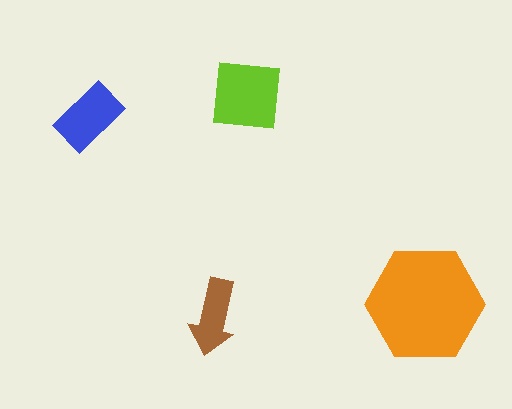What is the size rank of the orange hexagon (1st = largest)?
1st.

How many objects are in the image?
There are 4 objects in the image.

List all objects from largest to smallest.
The orange hexagon, the lime square, the blue rectangle, the brown arrow.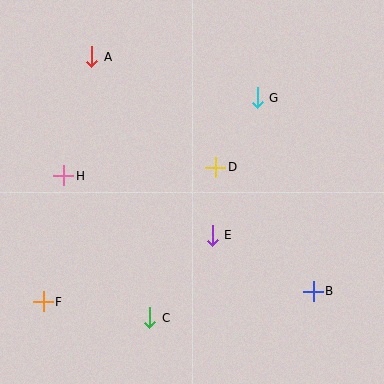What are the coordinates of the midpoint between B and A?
The midpoint between B and A is at (202, 174).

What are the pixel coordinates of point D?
Point D is at (216, 167).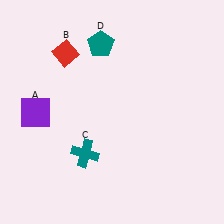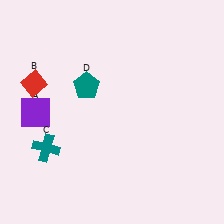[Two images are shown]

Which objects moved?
The objects that moved are: the red diamond (B), the teal cross (C), the teal pentagon (D).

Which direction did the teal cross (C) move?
The teal cross (C) moved left.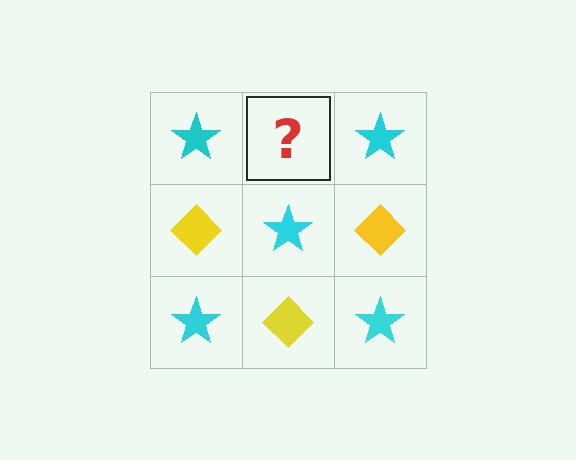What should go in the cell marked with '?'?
The missing cell should contain a yellow diamond.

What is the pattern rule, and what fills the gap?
The rule is that it alternates cyan star and yellow diamond in a checkerboard pattern. The gap should be filled with a yellow diamond.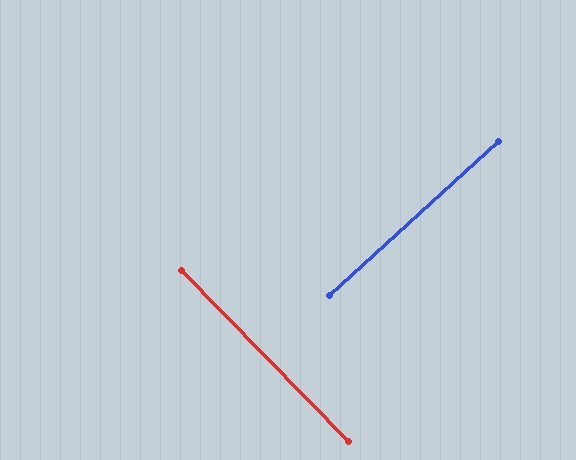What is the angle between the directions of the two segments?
Approximately 88 degrees.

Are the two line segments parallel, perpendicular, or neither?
Perpendicular — they meet at approximately 88°.